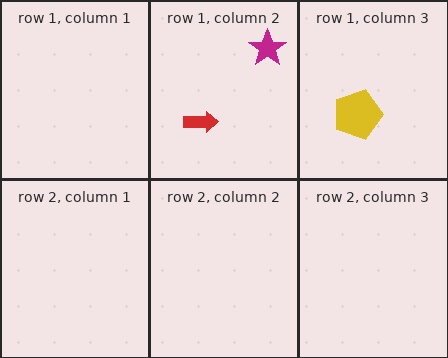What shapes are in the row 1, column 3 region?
The yellow pentagon.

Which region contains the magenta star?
The row 1, column 2 region.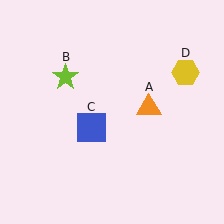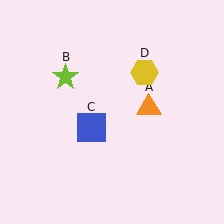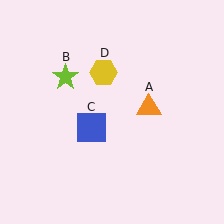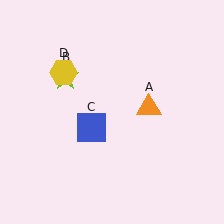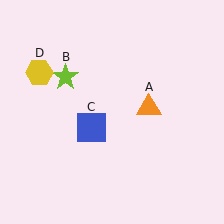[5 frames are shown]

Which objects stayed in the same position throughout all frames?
Orange triangle (object A) and lime star (object B) and blue square (object C) remained stationary.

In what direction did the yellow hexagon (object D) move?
The yellow hexagon (object D) moved left.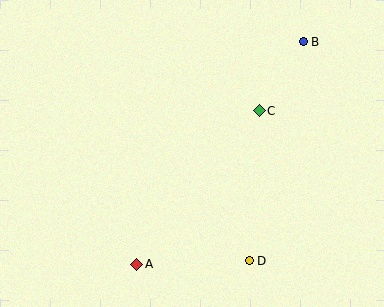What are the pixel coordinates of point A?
Point A is at (137, 264).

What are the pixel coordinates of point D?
Point D is at (249, 261).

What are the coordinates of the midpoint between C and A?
The midpoint between C and A is at (198, 187).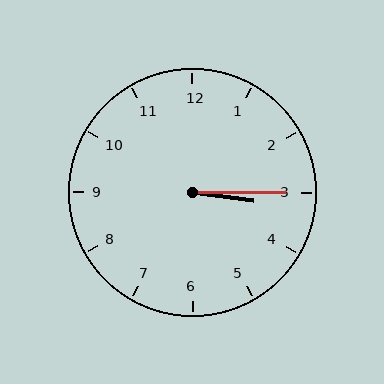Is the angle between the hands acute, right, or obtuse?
It is acute.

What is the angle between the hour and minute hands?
Approximately 8 degrees.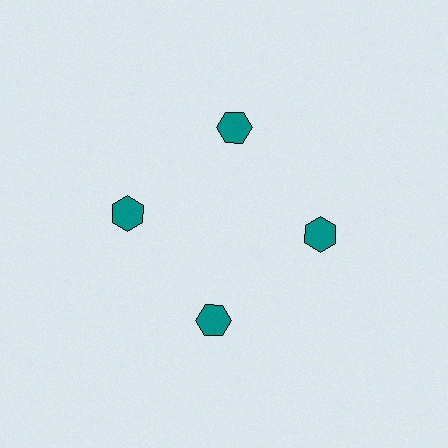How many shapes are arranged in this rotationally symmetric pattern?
There are 4 shapes, arranged in 4 groups of 1.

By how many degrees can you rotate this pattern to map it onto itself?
The pattern maps onto itself every 90 degrees of rotation.